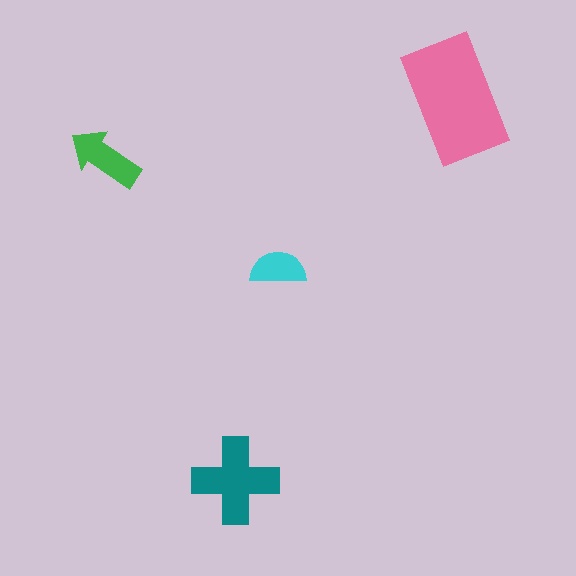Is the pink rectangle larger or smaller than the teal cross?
Larger.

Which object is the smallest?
The cyan semicircle.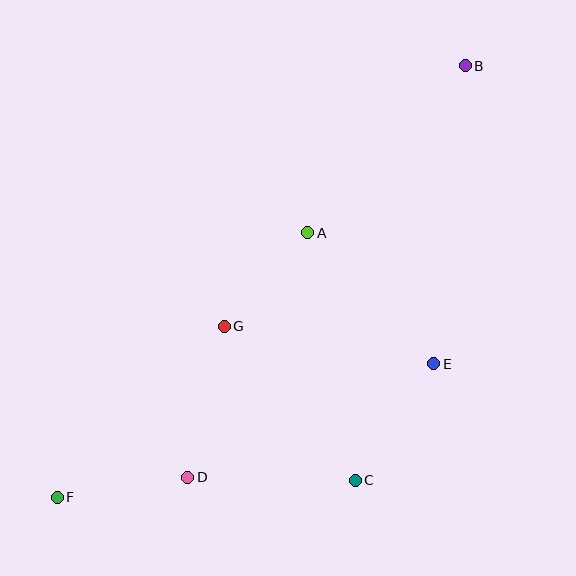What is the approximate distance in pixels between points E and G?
The distance between E and G is approximately 213 pixels.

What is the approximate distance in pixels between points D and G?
The distance between D and G is approximately 155 pixels.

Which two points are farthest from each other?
Points B and F are farthest from each other.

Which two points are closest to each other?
Points A and G are closest to each other.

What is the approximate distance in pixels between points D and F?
The distance between D and F is approximately 132 pixels.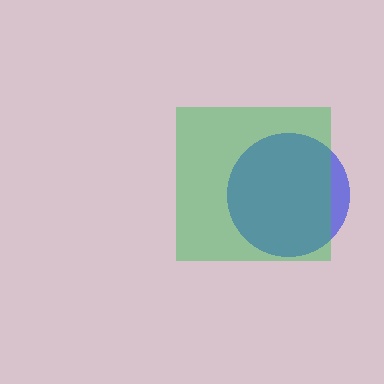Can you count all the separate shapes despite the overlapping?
Yes, there are 2 separate shapes.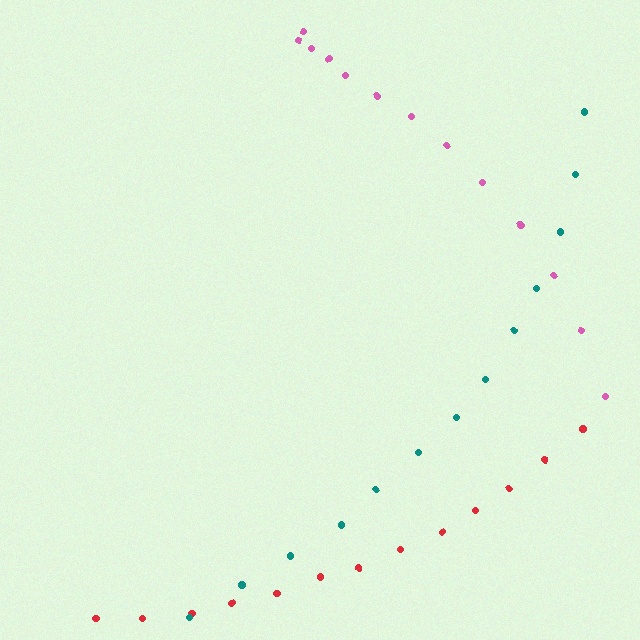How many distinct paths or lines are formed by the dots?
There are 3 distinct paths.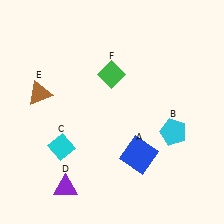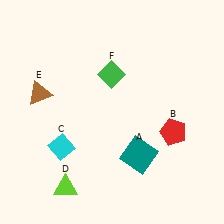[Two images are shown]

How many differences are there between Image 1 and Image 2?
There are 3 differences between the two images.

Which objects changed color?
A changed from blue to teal. B changed from cyan to red. D changed from purple to lime.